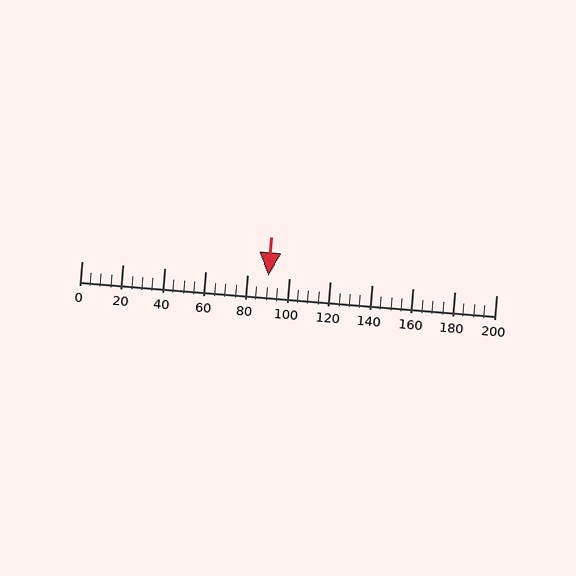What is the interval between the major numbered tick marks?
The major tick marks are spaced 20 units apart.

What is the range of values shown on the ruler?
The ruler shows values from 0 to 200.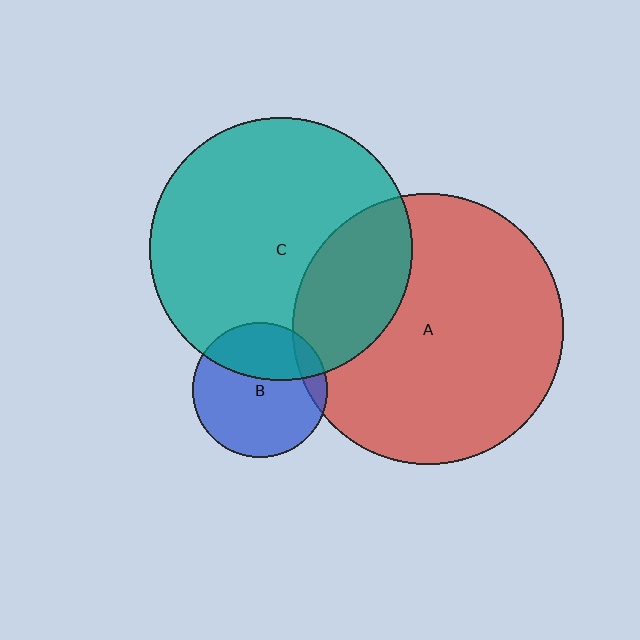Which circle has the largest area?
Circle A (red).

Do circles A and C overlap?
Yes.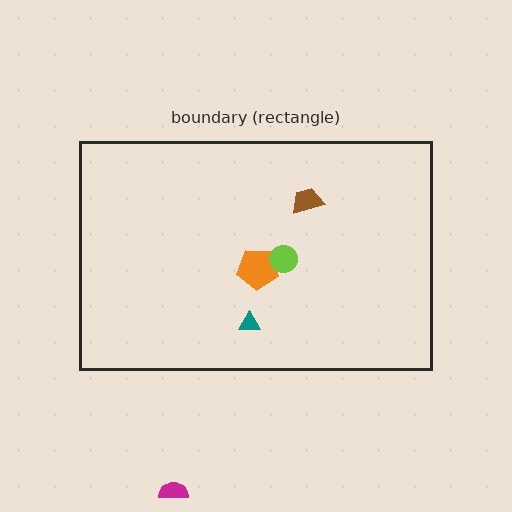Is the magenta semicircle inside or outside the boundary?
Outside.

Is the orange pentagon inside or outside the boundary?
Inside.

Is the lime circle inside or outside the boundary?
Inside.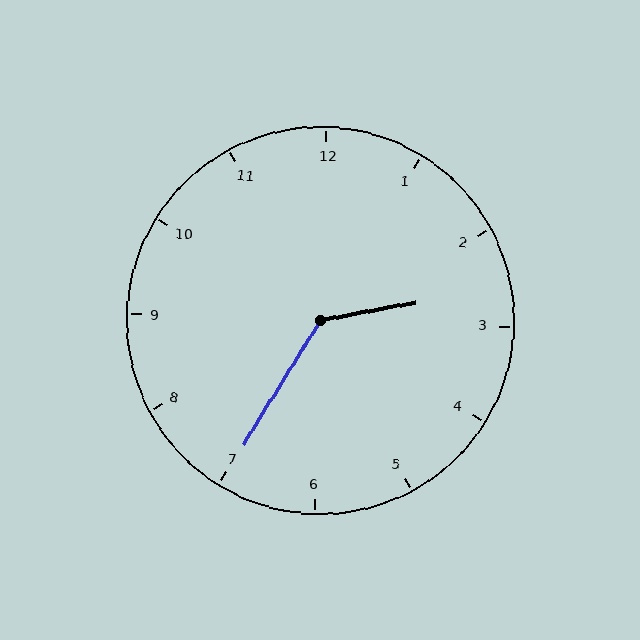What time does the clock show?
2:35.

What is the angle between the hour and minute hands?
Approximately 132 degrees.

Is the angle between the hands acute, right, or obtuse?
It is obtuse.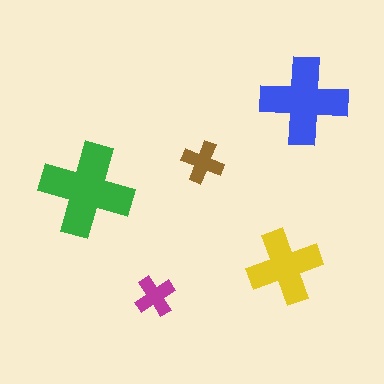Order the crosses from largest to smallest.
the green one, the blue one, the yellow one, the brown one, the magenta one.